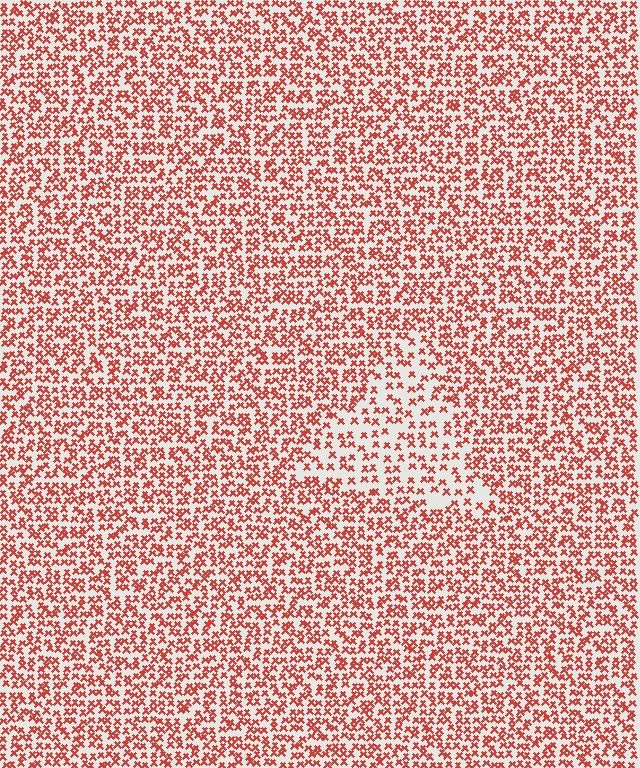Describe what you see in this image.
The image contains small red elements arranged at two different densities. A triangle-shaped region is visible where the elements are less densely packed than the surrounding area.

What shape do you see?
I see a triangle.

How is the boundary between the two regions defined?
The boundary is defined by a change in element density (approximately 1.8x ratio). All elements are the same color, size, and shape.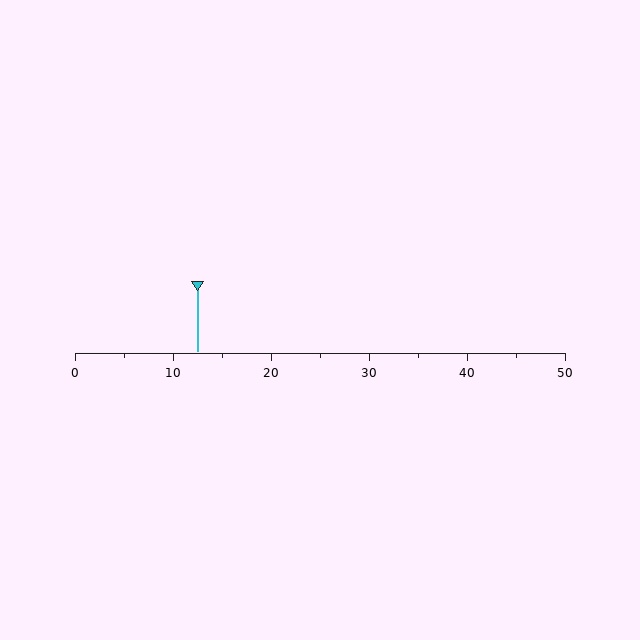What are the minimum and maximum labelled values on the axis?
The axis runs from 0 to 50.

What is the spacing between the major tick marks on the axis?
The major ticks are spaced 10 apart.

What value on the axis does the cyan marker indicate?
The marker indicates approximately 12.5.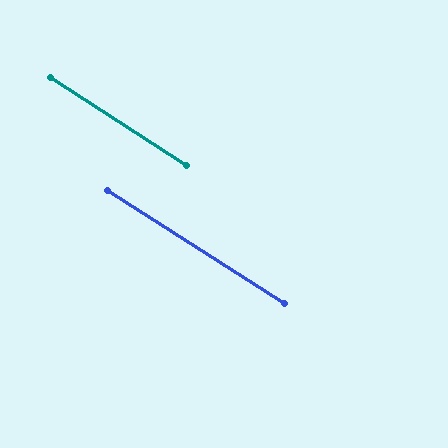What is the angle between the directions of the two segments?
Approximately 1 degree.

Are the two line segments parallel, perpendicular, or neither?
Parallel — their directions differ by only 0.6°.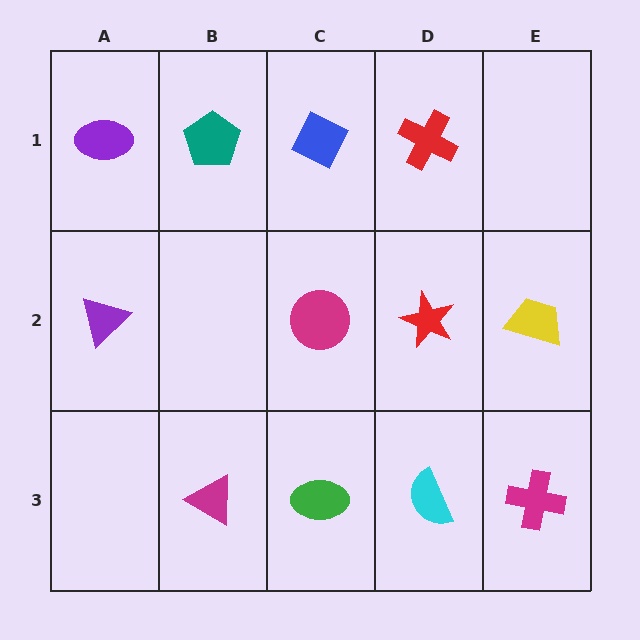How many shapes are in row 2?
4 shapes.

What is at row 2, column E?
A yellow trapezoid.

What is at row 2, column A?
A purple triangle.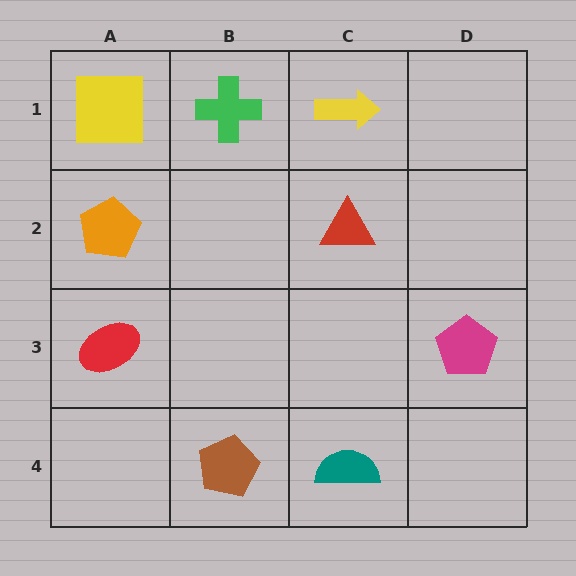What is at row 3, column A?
A red ellipse.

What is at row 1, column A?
A yellow square.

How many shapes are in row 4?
2 shapes.